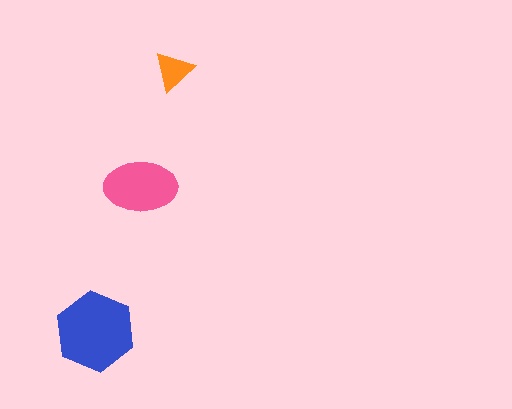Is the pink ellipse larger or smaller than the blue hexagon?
Smaller.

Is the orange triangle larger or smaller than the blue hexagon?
Smaller.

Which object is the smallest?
The orange triangle.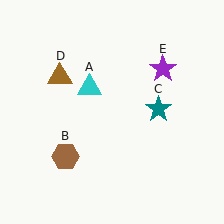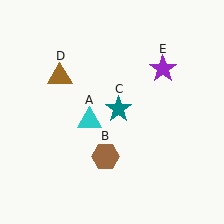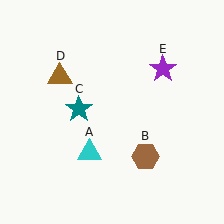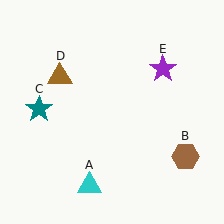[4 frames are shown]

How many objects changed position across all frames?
3 objects changed position: cyan triangle (object A), brown hexagon (object B), teal star (object C).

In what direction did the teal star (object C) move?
The teal star (object C) moved left.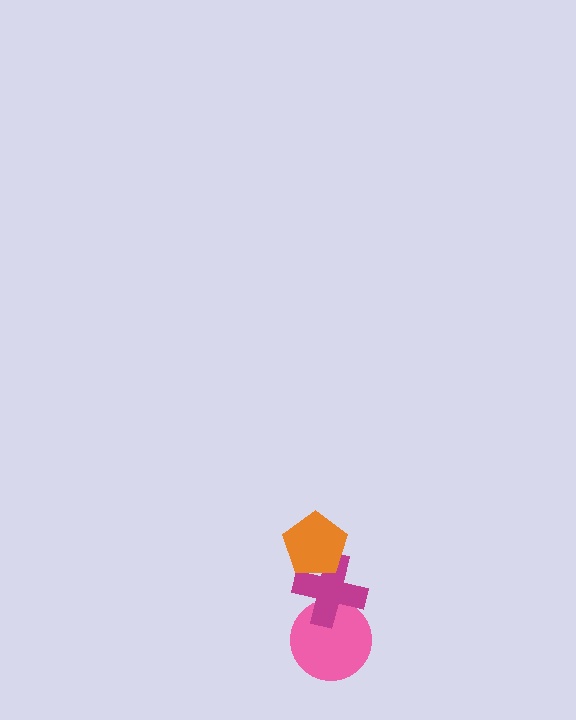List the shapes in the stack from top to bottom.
From top to bottom: the orange pentagon, the magenta cross, the pink circle.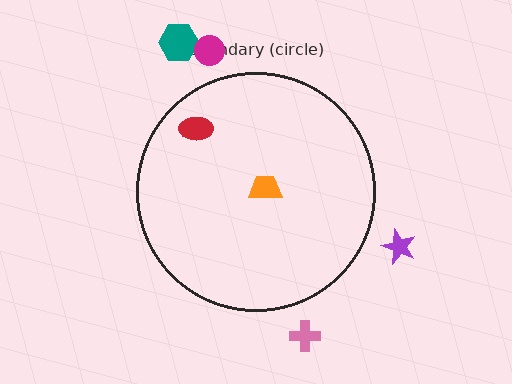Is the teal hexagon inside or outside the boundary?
Outside.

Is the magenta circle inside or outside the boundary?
Outside.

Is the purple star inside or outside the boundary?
Outside.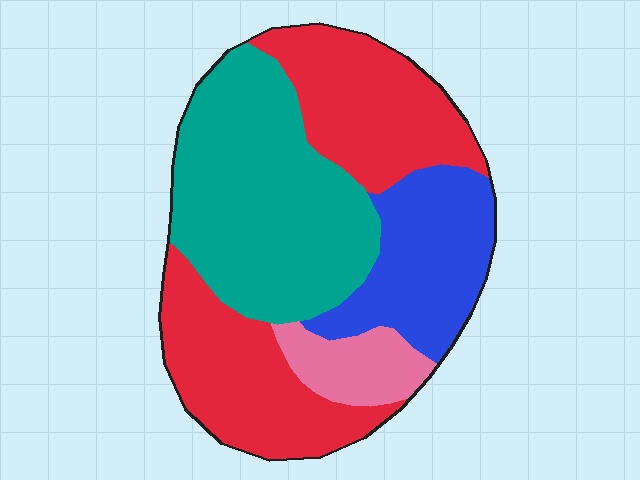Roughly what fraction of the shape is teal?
Teal takes up about one third (1/3) of the shape.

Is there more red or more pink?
Red.